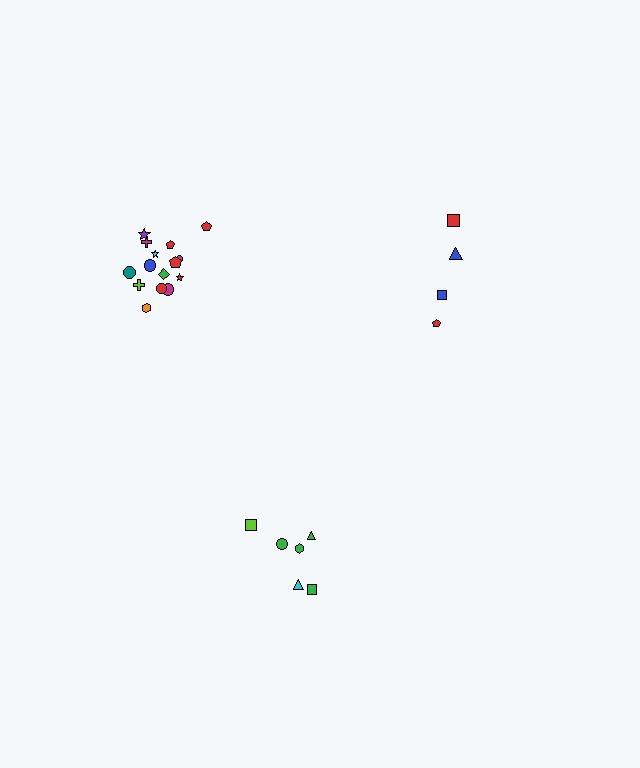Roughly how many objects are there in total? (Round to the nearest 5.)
Roughly 25 objects in total.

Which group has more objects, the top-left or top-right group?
The top-left group.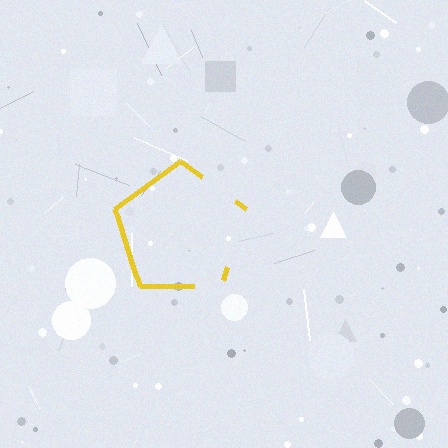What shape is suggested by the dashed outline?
The dashed outline suggests a pentagon.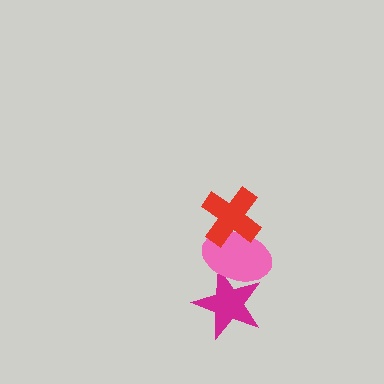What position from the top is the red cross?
The red cross is 1st from the top.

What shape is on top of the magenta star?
The pink ellipse is on top of the magenta star.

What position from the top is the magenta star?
The magenta star is 3rd from the top.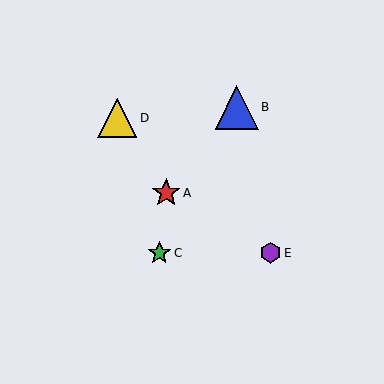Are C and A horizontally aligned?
No, C is at y≈253 and A is at y≈193.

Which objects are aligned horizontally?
Objects C, E are aligned horizontally.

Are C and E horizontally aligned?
Yes, both are at y≈253.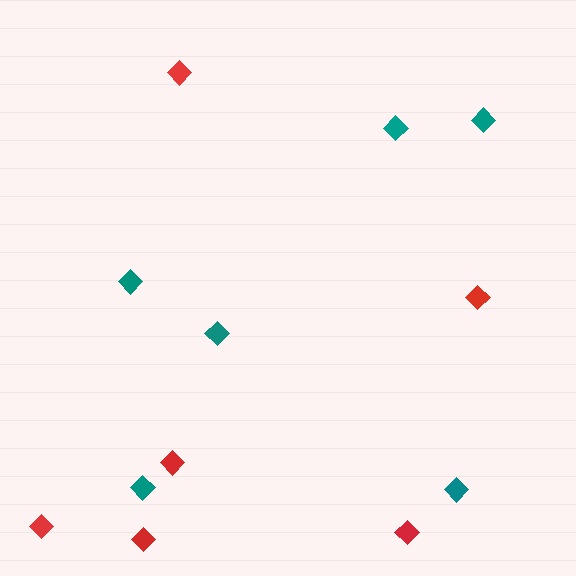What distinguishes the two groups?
There are 2 groups: one group of red diamonds (6) and one group of teal diamonds (6).